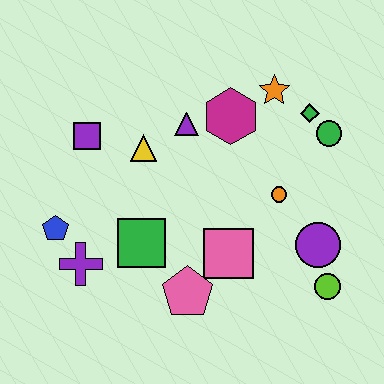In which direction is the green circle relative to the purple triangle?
The green circle is to the right of the purple triangle.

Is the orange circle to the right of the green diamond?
No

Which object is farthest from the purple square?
The lime circle is farthest from the purple square.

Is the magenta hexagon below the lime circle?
No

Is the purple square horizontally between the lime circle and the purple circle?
No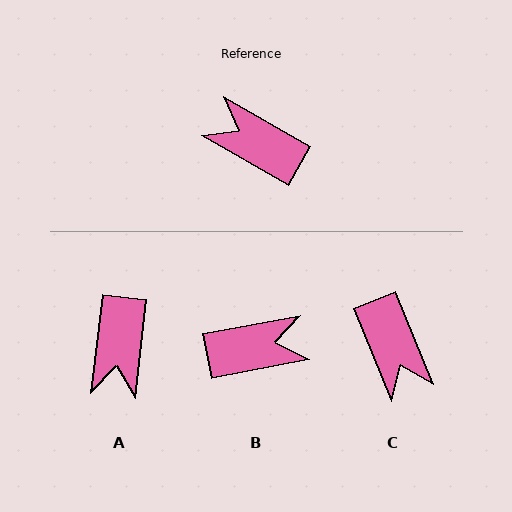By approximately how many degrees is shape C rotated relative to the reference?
Approximately 142 degrees counter-clockwise.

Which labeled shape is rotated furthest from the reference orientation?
C, about 142 degrees away.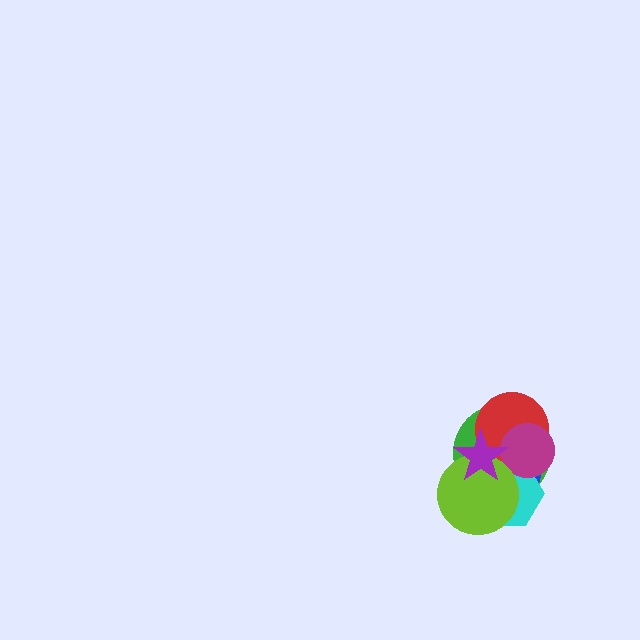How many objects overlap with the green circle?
6 objects overlap with the green circle.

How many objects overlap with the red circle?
5 objects overlap with the red circle.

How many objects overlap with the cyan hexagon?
6 objects overlap with the cyan hexagon.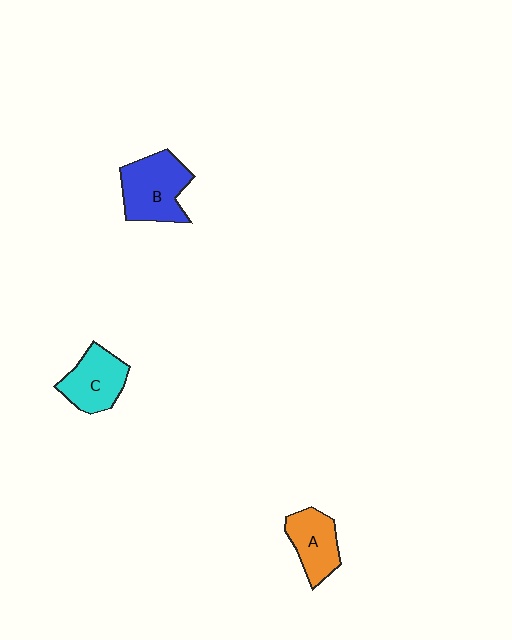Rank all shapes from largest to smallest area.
From largest to smallest: B (blue), C (cyan), A (orange).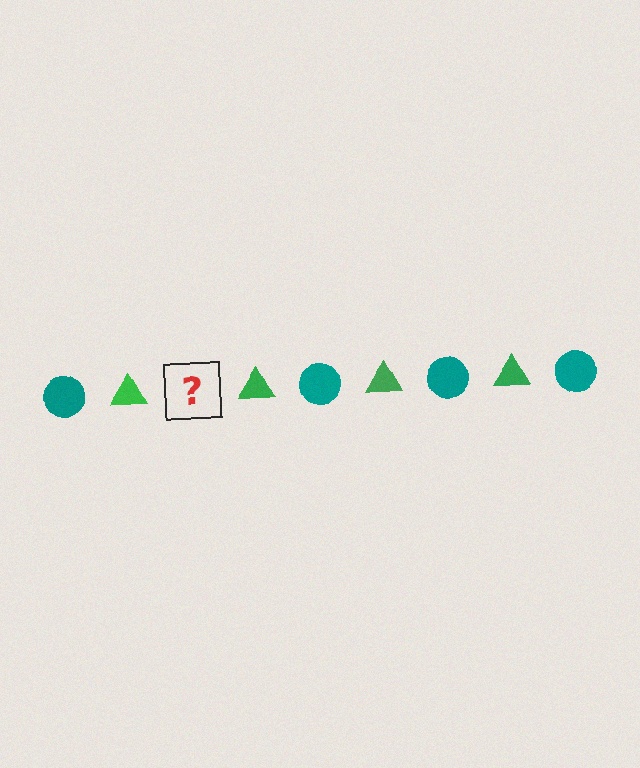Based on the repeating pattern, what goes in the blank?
The blank should be a teal circle.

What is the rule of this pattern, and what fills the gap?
The rule is that the pattern alternates between teal circle and green triangle. The gap should be filled with a teal circle.